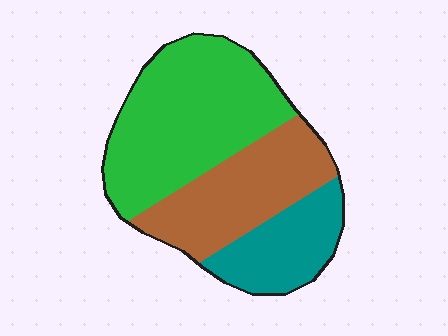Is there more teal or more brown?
Brown.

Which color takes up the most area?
Green, at roughly 50%.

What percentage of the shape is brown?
Brown takes up between a sixth and a third of the shape.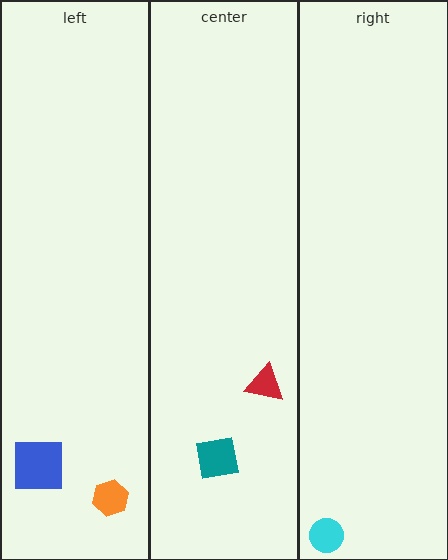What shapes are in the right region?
The cyan circle.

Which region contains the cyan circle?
The right region.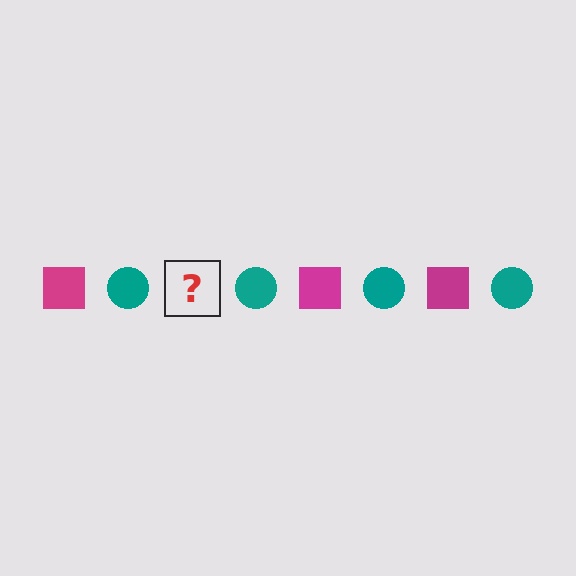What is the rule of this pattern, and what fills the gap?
The rule is that the pattern alternates between magenta square and teal circle. The gap should be filled with a magenta square.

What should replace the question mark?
The question mark should be replaced with a magenta square.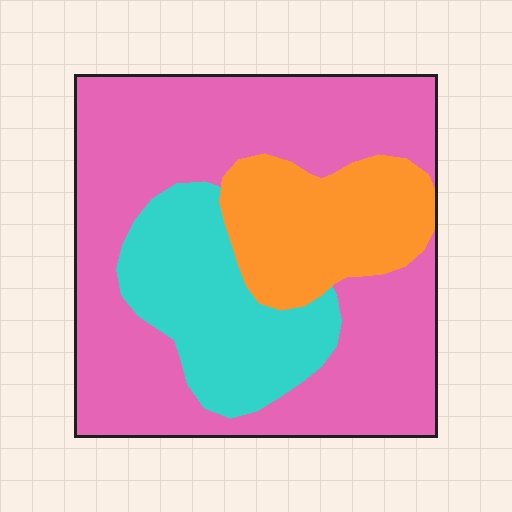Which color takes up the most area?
Pink, at roughly 60%.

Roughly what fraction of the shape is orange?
Orange covers around 20% of the shape.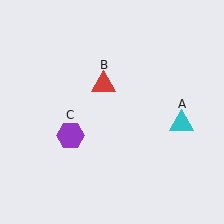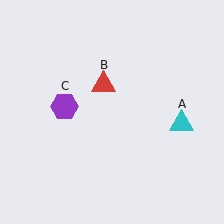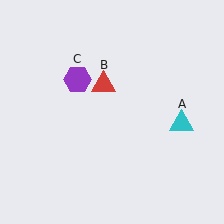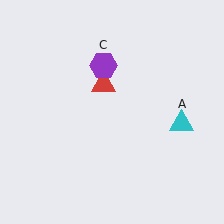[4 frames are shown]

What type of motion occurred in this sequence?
The purple hexagon (object C) rotated clockwise around the center of the scene.